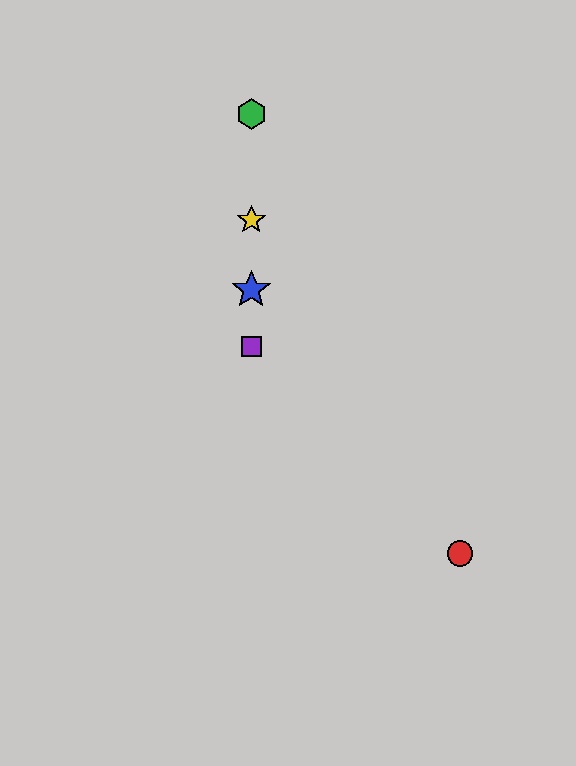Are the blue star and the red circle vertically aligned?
No, the blue star is at x≈251 and the red circle is at x≈460.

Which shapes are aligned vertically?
The blue star, the green hexagon, the yellow star, the purple square are aligned vertically.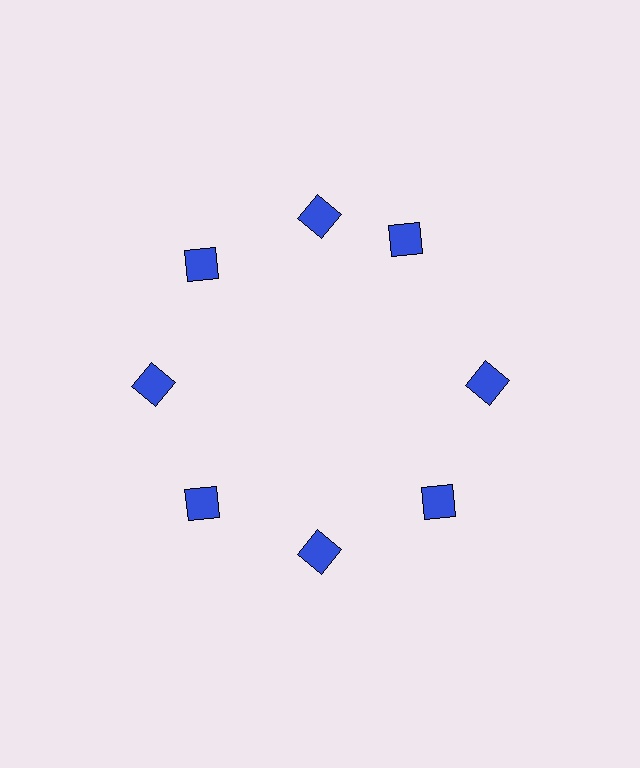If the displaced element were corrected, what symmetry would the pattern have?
It would have 8-fold rotational symmetry — the pattern would map onto itself every 45 degrees.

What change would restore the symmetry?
The symmetry would be restored by rotating it back into even spacing with its neighbors so that all 8 squares sit at equal angles and equal distance from the center.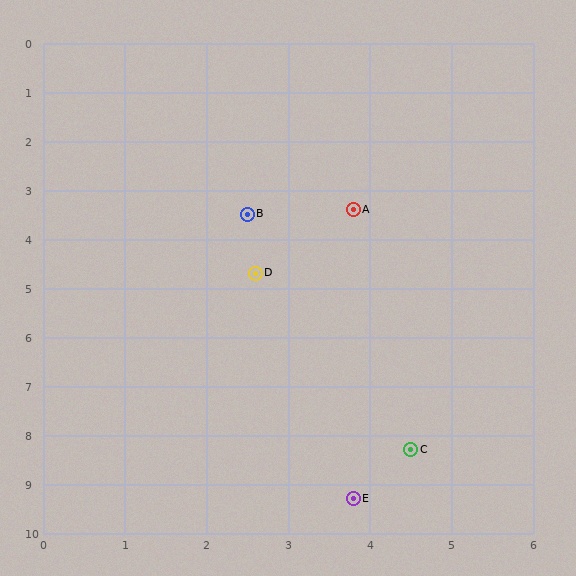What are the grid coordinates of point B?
Point B is at approximately (2.5, 3.5).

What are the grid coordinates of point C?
Point C is at approximately (4.5, 8.3).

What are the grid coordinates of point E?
Point E is at approximately (3.8, 9.3).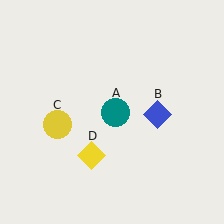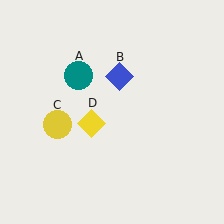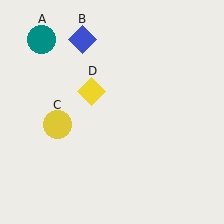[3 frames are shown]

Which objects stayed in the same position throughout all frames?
Yellow circle (object C) remained stationary.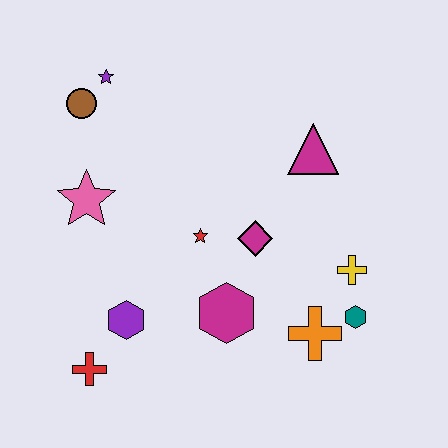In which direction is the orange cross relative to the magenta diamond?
The orange cross is below the magenta diamond.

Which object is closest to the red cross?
The purple hexagon is closest to the red cross.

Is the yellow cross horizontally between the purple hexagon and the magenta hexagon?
No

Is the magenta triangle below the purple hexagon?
No